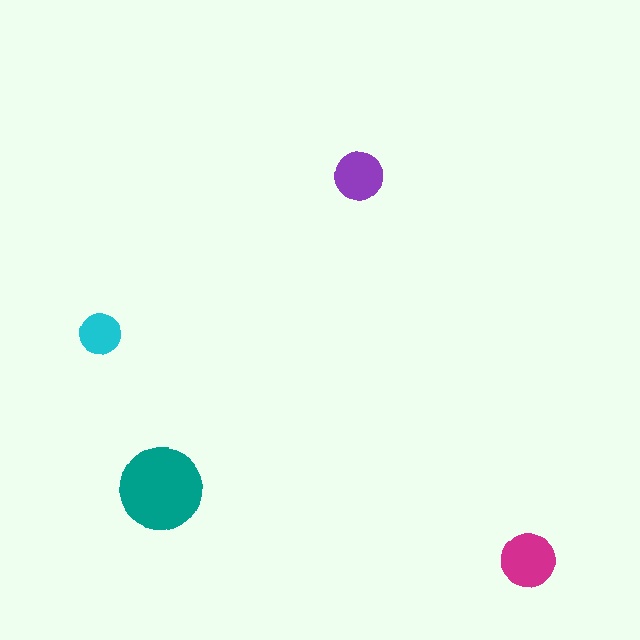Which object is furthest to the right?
The magenta circle is rightmost.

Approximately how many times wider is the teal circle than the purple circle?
About 1.5 times wider.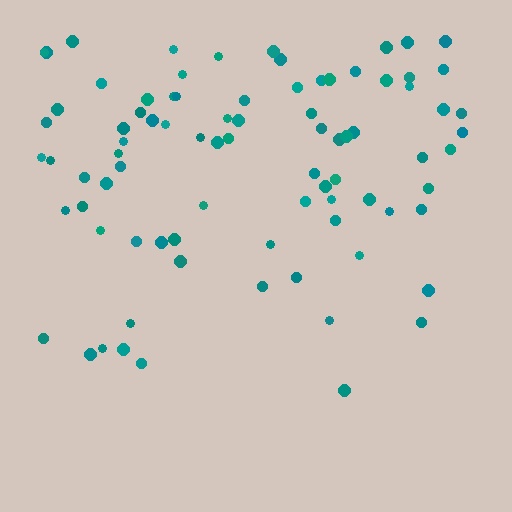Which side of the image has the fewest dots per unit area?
The bottom.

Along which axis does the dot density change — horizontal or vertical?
Vertical.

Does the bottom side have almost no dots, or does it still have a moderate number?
Still a moderate number, just noticeably fewer than the top.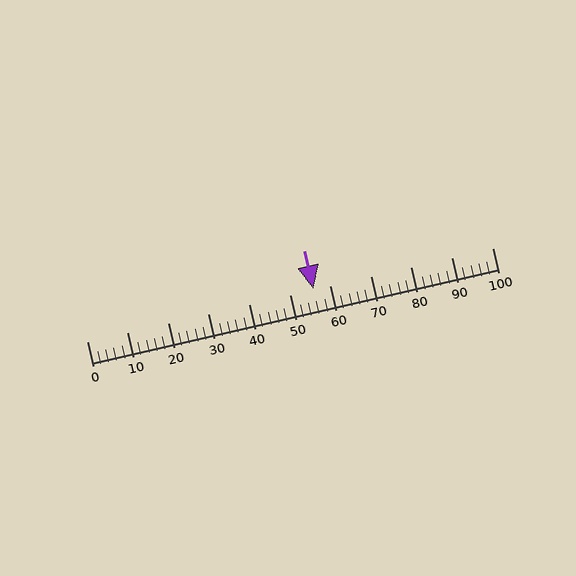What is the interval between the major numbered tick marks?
The major tick marks are spaced 10 units apart.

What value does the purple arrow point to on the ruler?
The purple arrow points to approximately 56.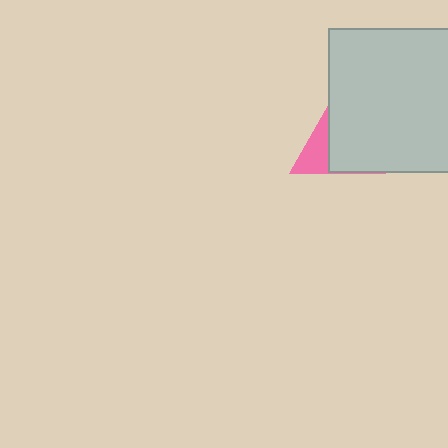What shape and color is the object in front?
The object in front is a light gray square.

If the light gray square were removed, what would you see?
You would see the complete pink triangle.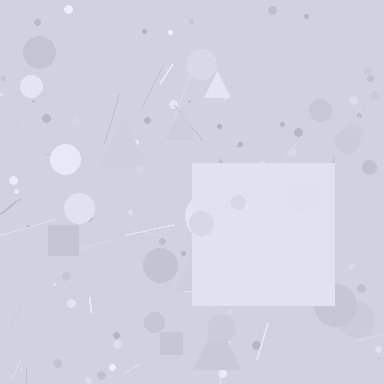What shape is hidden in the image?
A square is hidden in the image.